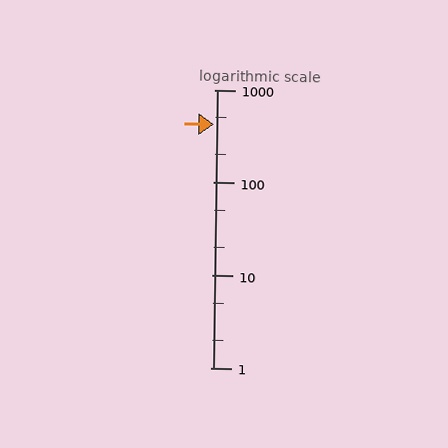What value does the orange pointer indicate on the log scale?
The pointer indicates approximately 420.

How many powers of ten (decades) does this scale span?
The scale spans 3 decades, from 1 to 1000.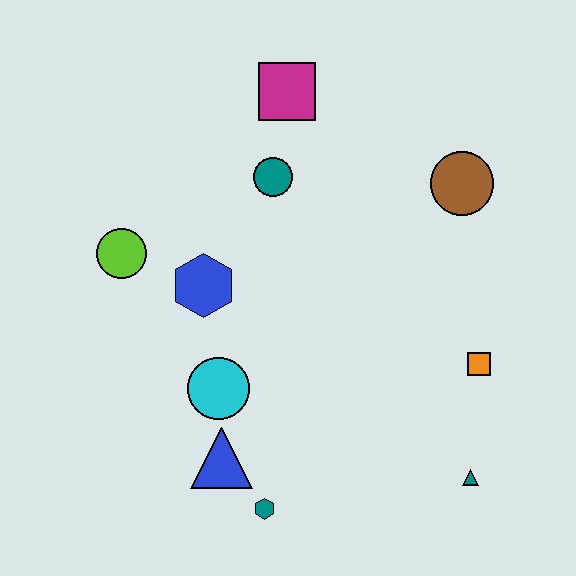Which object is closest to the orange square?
The teal triangle is closest to the orange square.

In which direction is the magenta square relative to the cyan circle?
The magenta square is above the cyan circle.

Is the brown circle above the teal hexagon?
Yes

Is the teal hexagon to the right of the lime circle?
Yes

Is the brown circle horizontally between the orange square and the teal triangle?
No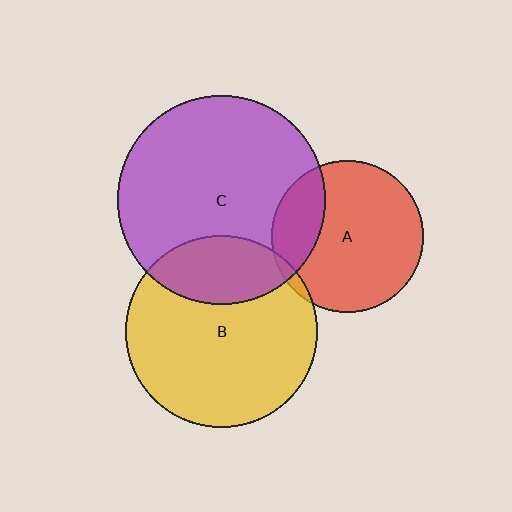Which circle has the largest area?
Circle C (purple).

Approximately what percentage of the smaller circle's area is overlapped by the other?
Approximately 25%.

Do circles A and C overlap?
Yes.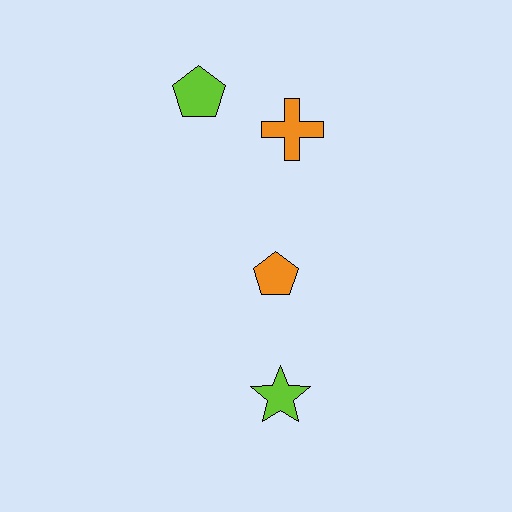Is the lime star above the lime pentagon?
No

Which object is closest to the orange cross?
The lime pentagon is closest to the orange cross.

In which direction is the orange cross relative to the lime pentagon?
The orange cross is to the right of the lime pentagon.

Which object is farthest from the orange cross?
The lime star is farthest from the orange cross.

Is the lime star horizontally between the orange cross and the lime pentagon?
Yes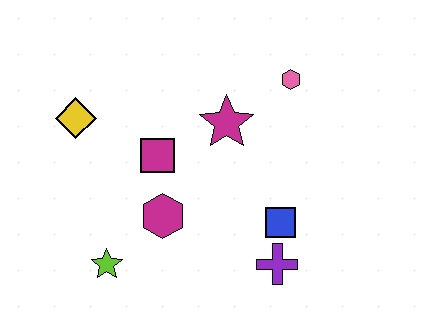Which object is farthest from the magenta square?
The purple cross is farthest from the magenta square.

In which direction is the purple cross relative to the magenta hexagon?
The purple cross is to the right of the magenta hexagon.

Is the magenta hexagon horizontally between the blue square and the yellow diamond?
Yes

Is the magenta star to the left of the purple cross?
Yes